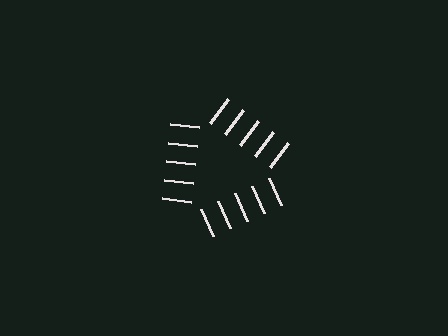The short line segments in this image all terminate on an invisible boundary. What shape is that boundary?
An illusory triangle — the line segments terminate on its edges but no continuous stroke is drawn.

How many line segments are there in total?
15 — 5 along each of the 3 edges.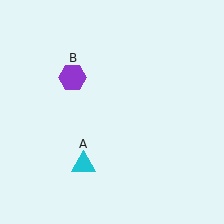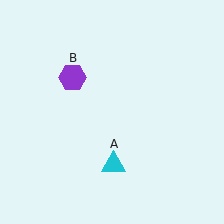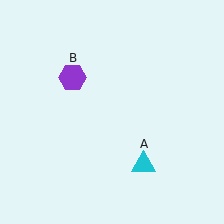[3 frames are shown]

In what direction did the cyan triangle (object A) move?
The cyan triangle (object A) moved right.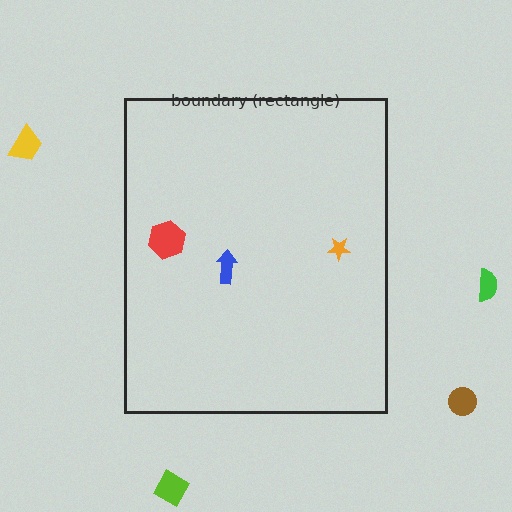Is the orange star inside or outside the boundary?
Inside.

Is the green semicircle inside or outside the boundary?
Outside.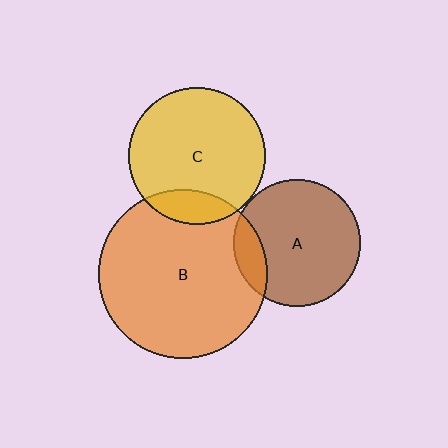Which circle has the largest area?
Circle B (orange).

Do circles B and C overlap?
Yes.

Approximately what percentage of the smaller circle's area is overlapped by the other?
Approximately 15%.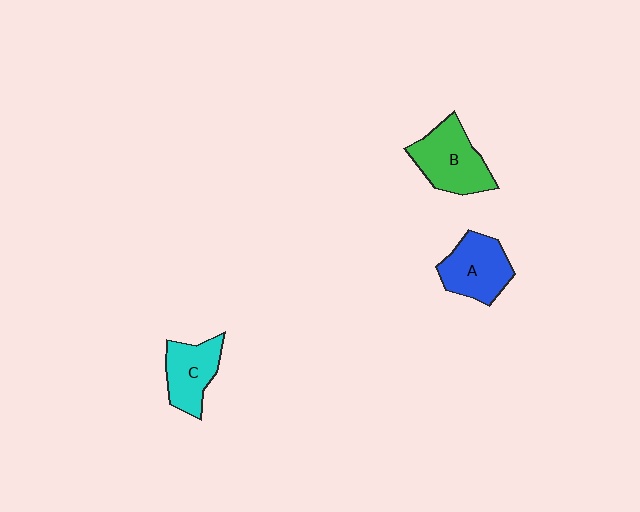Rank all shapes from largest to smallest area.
From largest to smallest: B (green), A (blue), C (cyan).